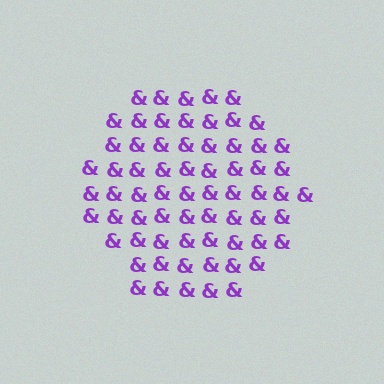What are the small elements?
The small elements are ampersands.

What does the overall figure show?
The overall figure shows a hexagon.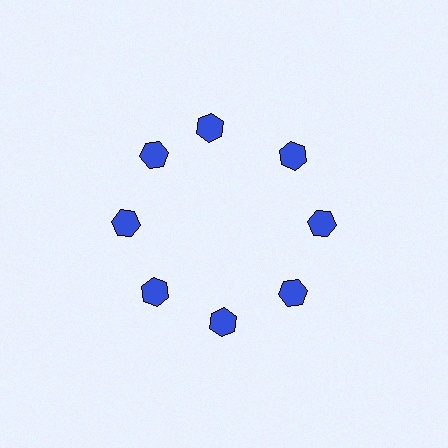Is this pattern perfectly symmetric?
No. The 8 blue hexagons are arranged in a ring, but one element near the 12 o'clock position is rotated out of alignment along the ring, breaking the 8-fold rotational symmetry.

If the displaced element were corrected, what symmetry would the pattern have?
It would have 8-fold rotational symmetry — the pattern would map onto itself every 45 degrees.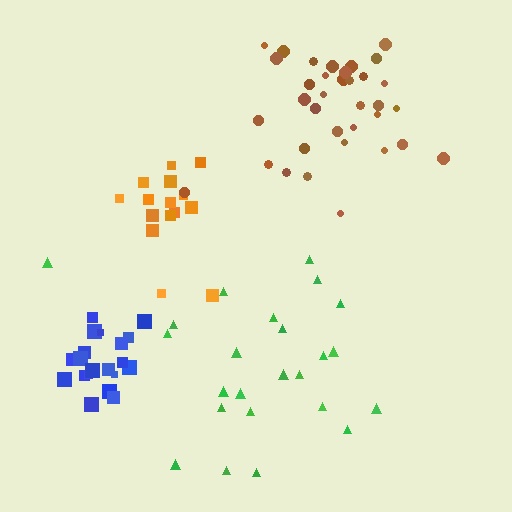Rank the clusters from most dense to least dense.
blue, orange, brown, green.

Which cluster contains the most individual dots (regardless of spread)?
Brown (35).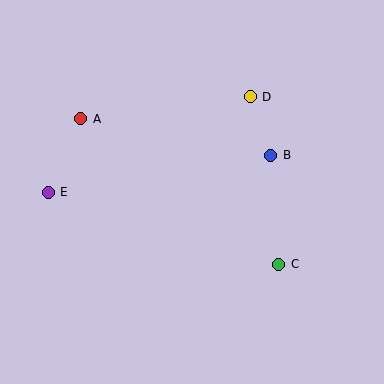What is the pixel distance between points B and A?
The distance between B and A is 194 pixels.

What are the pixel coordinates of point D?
Point D is at (250, 97).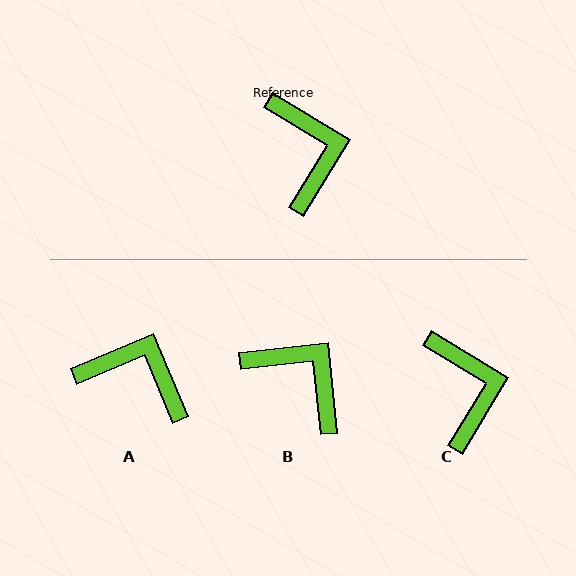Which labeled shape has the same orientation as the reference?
C.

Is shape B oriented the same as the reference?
No, it is off by about 37 degrees.